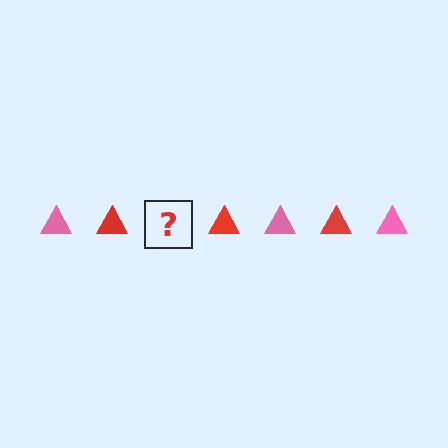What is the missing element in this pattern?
The missing element is a pink triangle.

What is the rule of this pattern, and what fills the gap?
The rule is that the pattern cycles through pink, red triangles. The gap should be filled with a pink triangle.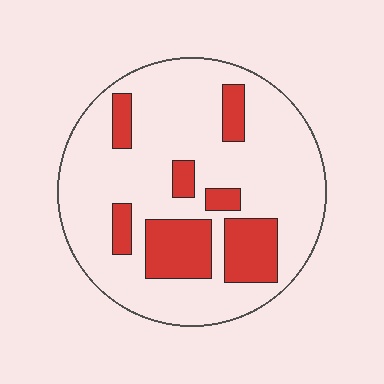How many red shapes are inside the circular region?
7.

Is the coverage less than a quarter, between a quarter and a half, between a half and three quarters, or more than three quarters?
Less than a quarter.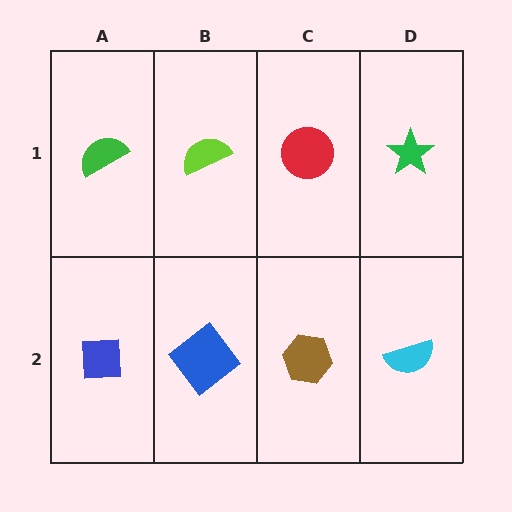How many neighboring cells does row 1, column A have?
2.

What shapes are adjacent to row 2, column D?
A green star (row 1, column D), a brown hexagon (row 2, column C).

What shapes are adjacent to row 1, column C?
A brown hexagon (row 2, column C), a lime semicircle (row 1, column B), a green star (row 1, column D).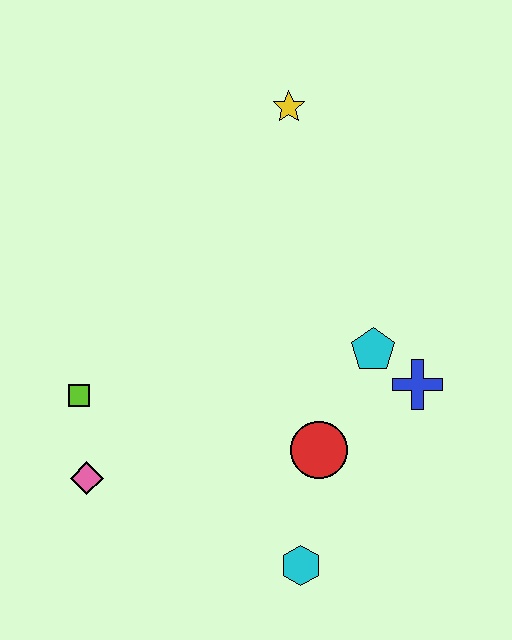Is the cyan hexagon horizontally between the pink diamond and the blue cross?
Yes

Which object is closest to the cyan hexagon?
The red circle is closest to the cyan hexagon.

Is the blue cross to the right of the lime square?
Yes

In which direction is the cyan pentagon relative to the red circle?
The cyan pentagon is above the red circle.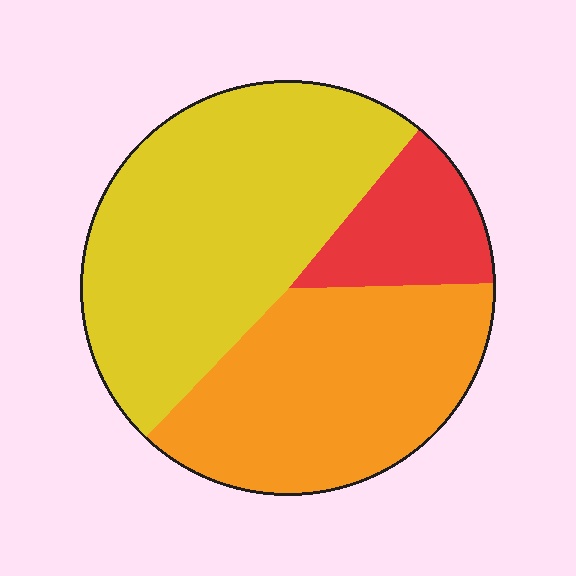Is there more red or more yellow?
Yellow.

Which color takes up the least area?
Red, at roughly 15%.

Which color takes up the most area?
Yellow, at roughly 50%.